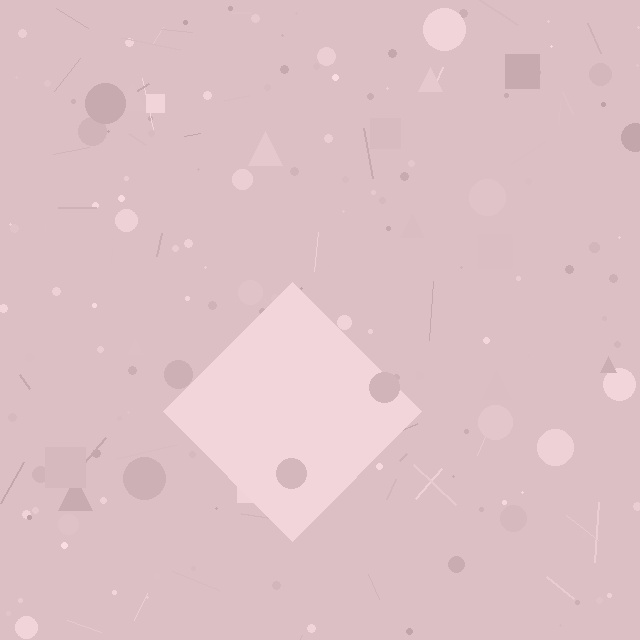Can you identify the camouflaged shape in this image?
The camouflaged shape is a diamond.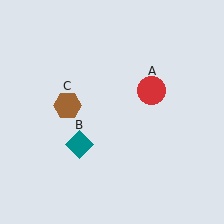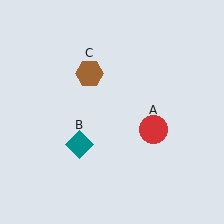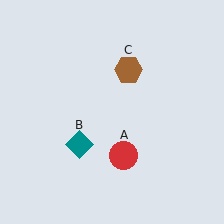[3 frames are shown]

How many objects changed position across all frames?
2 objects changed position: red circle (object A), brown hexagon (object C).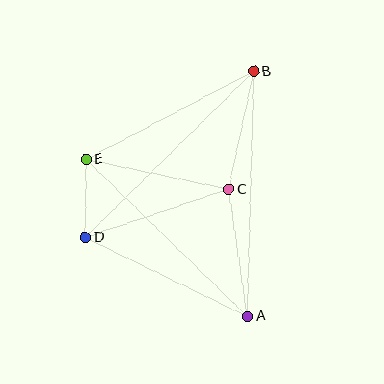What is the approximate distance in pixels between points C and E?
The distance between C and E is approximately 146 pixels.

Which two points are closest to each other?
Points D and E are closest to each other.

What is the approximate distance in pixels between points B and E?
The distance between B and E is approximately 190 pixels.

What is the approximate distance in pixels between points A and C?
The distance between A and C is approximately 129 pixels.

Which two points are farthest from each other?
Points A and B are farthest from each other.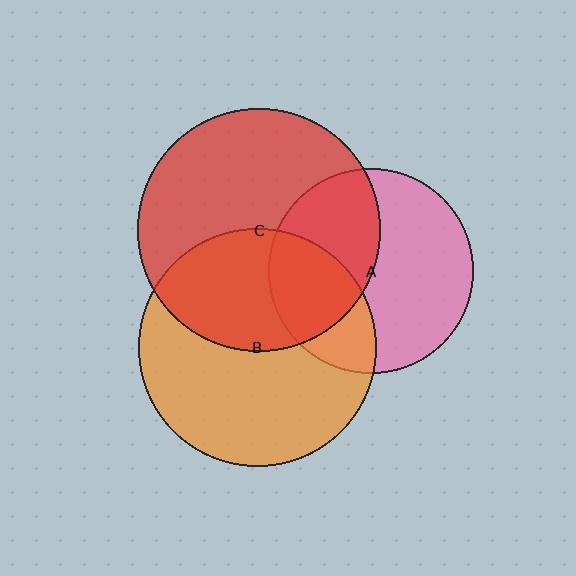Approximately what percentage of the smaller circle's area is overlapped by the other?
Approximately 40%.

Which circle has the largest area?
Circle C (red).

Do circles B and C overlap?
Yes.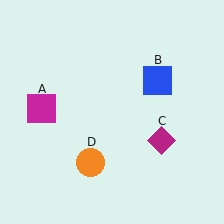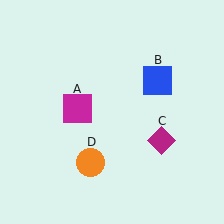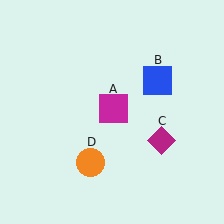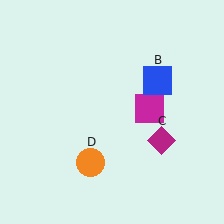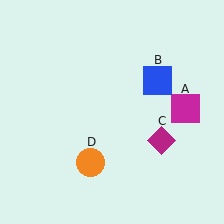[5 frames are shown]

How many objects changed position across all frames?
1 object changed position: magenta square (object A).